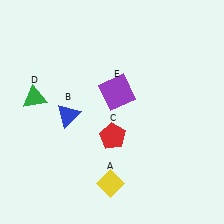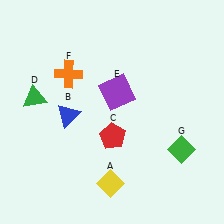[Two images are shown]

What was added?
An orange cross (F), a green diamond (G) were added in Image 2.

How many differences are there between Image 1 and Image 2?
There are 2 differences between the two images.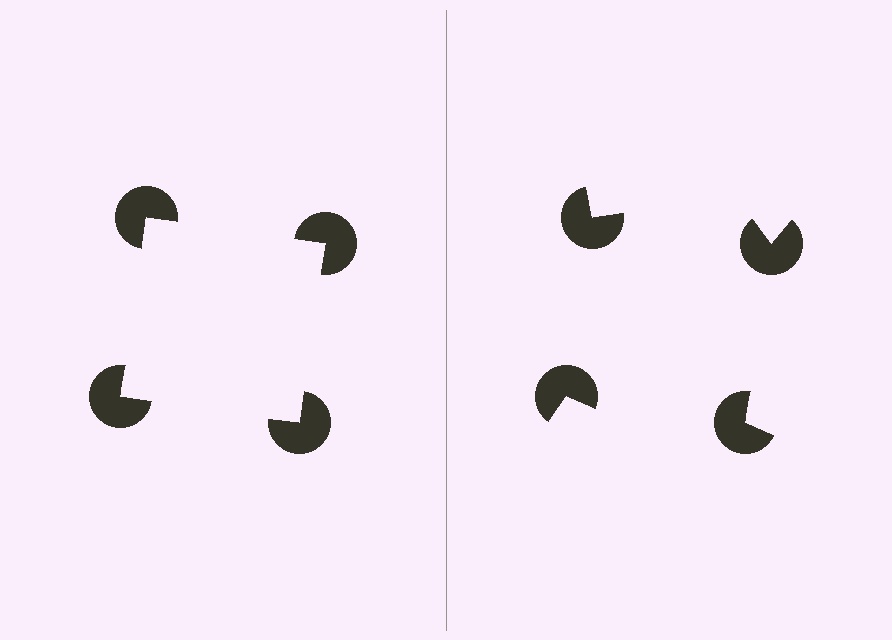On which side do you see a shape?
An illusory square appears on the left side. On the right side the wedge cuts are rotated, so no coherent shape forms.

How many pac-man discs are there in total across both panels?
8 — 4 on each side.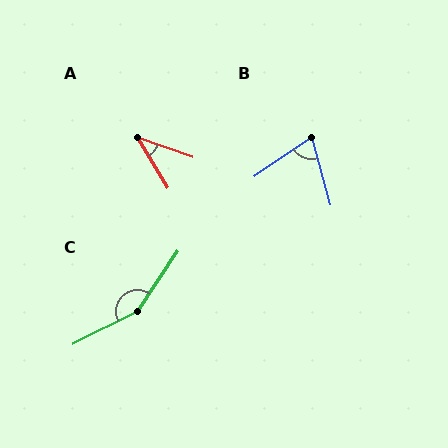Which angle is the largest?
C, at approximately 151 degrees.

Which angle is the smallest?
A, at approximately 40 degrees.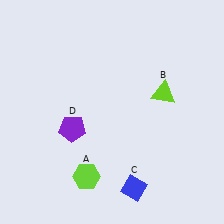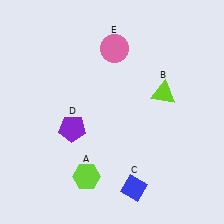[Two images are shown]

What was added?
A pink circle (E) was added in Image 2.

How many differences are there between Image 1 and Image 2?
There is 1 difference between the two images.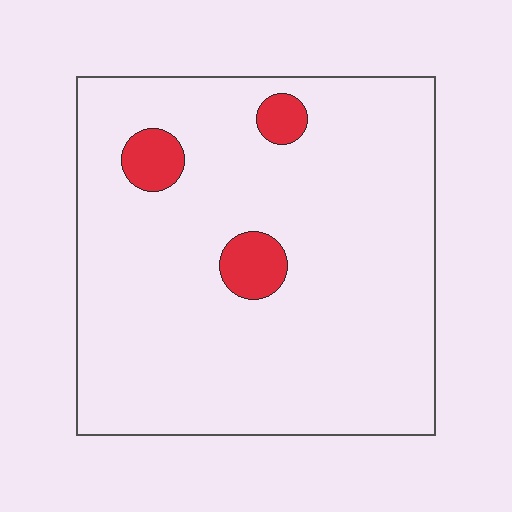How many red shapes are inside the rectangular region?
3.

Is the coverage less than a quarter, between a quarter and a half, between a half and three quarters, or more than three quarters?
Less than a quarter.